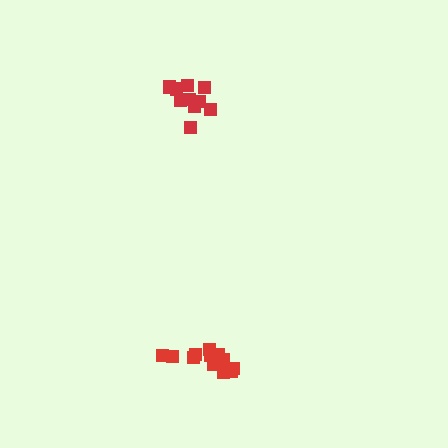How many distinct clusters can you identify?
There are 2 distinct clusters.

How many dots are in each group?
Group 1: 11 dots, Group 2: 13 dots (24 total).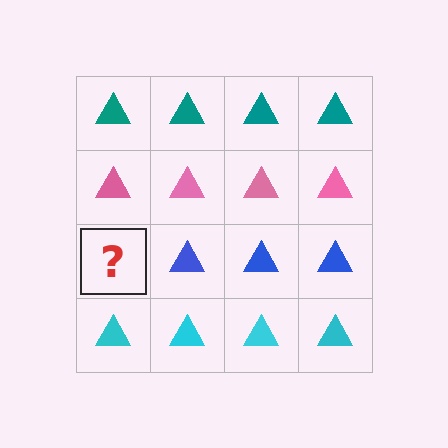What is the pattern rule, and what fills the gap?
The rule is that each row has a consistent color. The gap should be filled with a blue triangle.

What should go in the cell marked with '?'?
The missing cell should contain a blue triangle.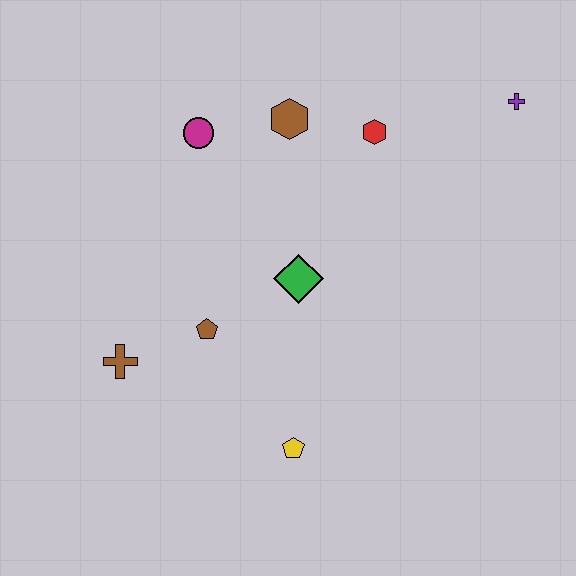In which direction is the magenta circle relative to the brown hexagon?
The magenta circle is to the left of the brown hexagon.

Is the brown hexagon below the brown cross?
No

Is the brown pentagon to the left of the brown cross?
No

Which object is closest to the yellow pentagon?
The brown pentagon is closest to the yellow pentagon.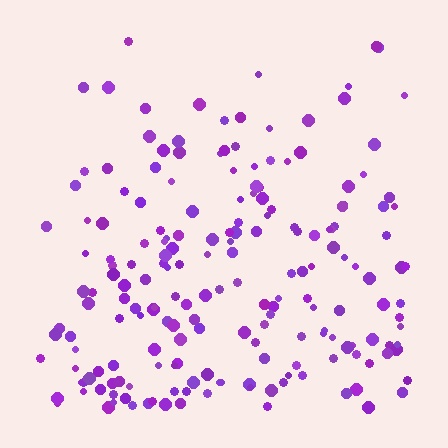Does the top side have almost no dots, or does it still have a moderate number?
Still a moderate number, just noticeably fewer than the bottom.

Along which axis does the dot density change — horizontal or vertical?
Vertical.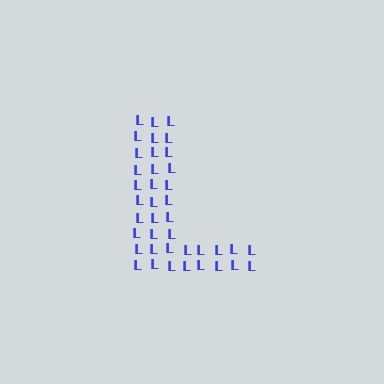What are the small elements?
The small elements are letter L's.